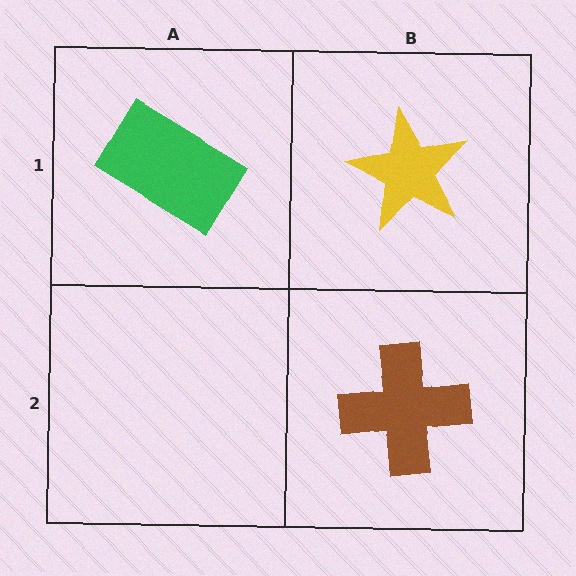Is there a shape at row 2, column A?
No, that cell is empty.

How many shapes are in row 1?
2 shapes.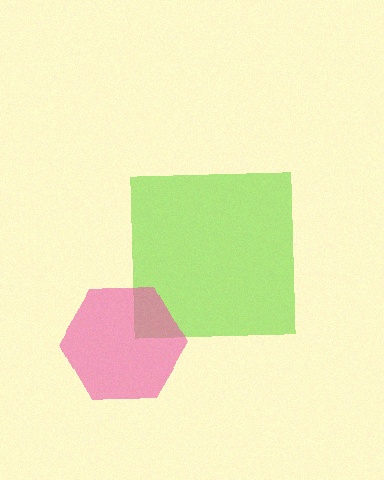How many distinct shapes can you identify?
There are 2 distinct shapes: a lime square, a pink hexagon.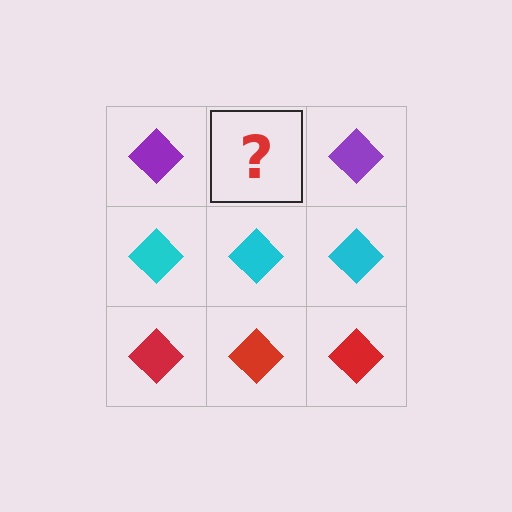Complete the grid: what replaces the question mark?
The question mark should be replaced with a purple diamond.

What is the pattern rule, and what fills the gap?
The rule is that each row has a consistent color. The gap should be filled with a purple diamond.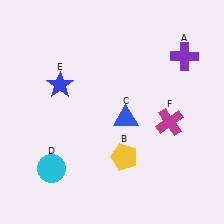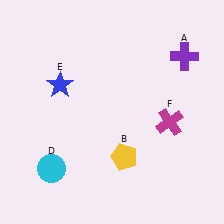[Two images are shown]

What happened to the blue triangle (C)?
The blue triangle (C) was removed in Image 2. It was in the bottom-right area of Image 1.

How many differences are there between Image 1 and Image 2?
There is 1 difference between the two images.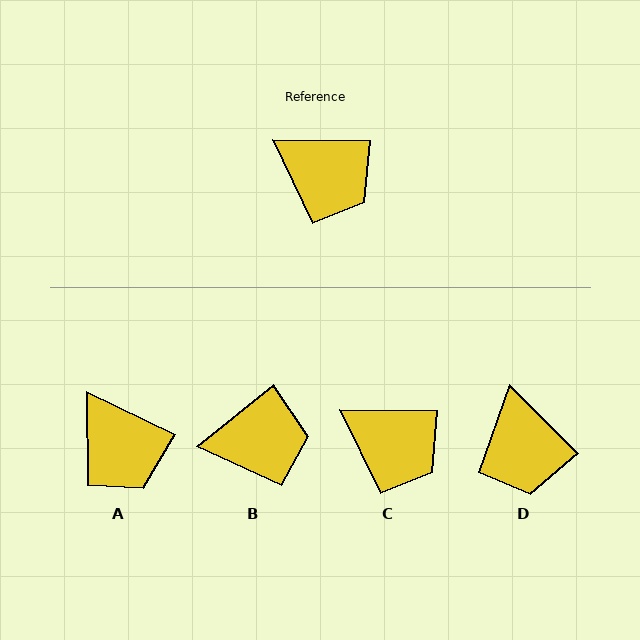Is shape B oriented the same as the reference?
No, it is off by about 40 degrees.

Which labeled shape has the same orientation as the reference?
C.